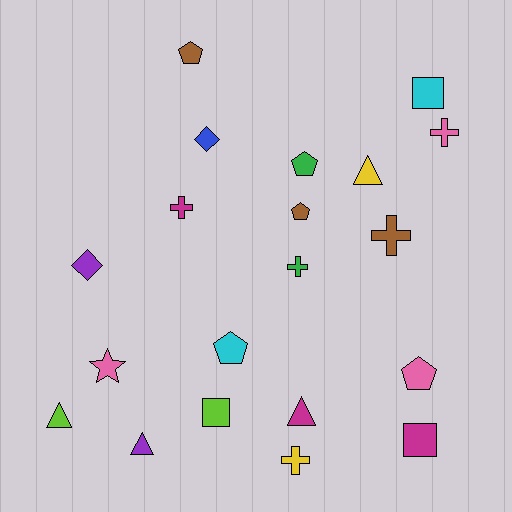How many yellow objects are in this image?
There are 2 yellow objects.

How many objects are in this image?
There are 20 objects.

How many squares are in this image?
There are 3 squares.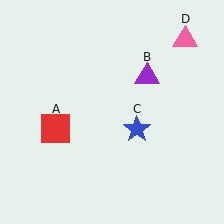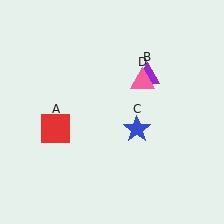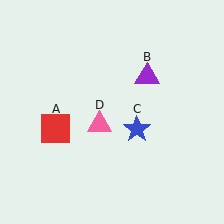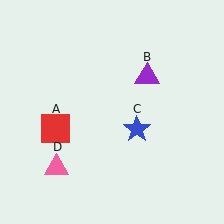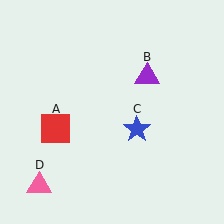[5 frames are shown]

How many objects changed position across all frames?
1 object changed position: pink triangle (object D).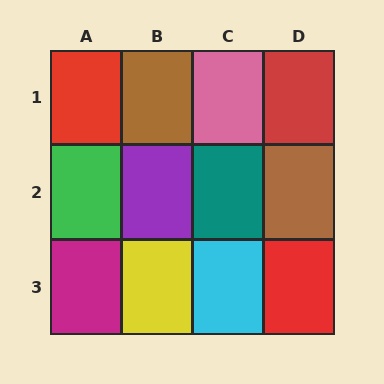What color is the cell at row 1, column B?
Brown.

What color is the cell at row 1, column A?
Red.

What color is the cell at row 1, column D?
Red.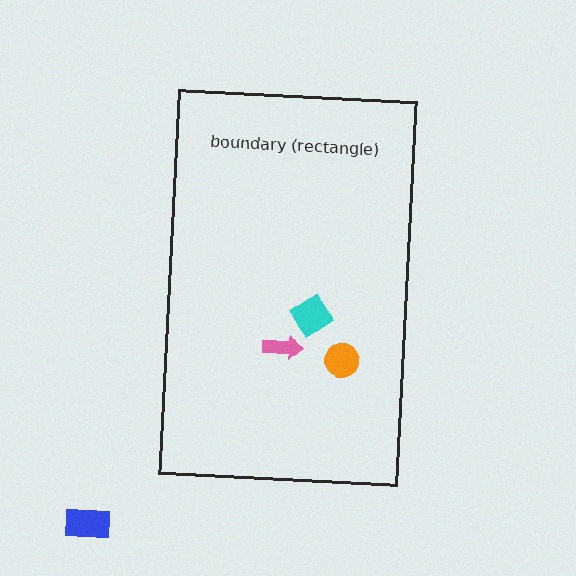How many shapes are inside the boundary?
3 inside, 1 outside.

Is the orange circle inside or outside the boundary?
Inside.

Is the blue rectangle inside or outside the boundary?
Outside.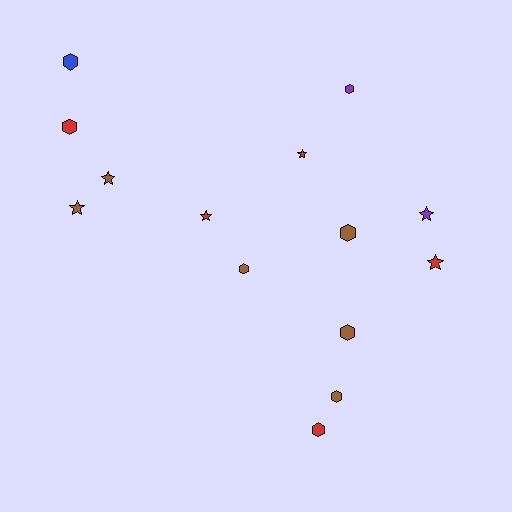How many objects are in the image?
There are 14 objects.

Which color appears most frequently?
Brown, with 6 objects.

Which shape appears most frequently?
Hexagon, with 8 objects.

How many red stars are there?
There are 3 red stars.